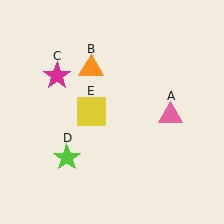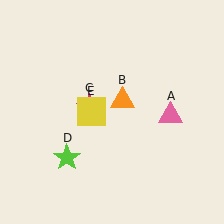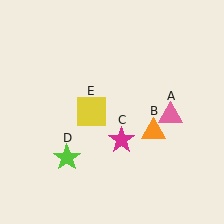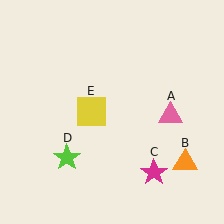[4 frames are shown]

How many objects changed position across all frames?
2 objects changed position: orange triangle (object B), magenta star (object C).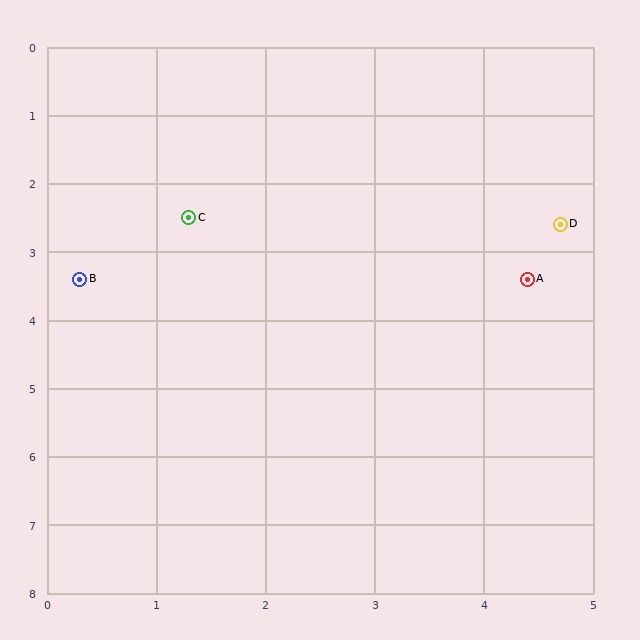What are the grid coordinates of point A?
Point A is at approximately (4.4, 3.4).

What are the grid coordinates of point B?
Point B is at approximately (0.3, 3.4).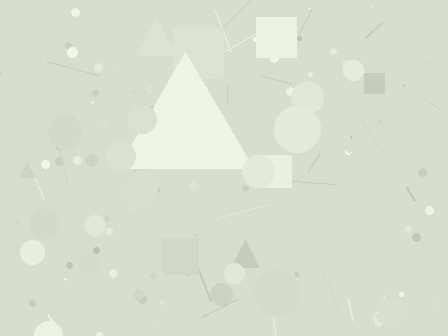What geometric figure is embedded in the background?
A triangle is embedded in the background.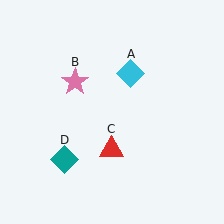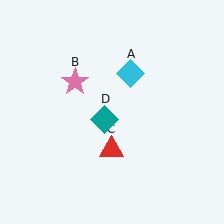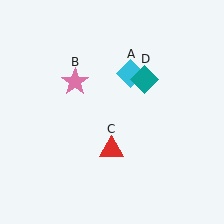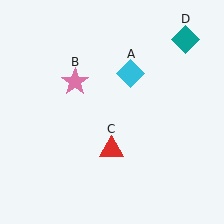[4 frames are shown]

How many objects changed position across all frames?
1 object changed position: teal diamond (object D).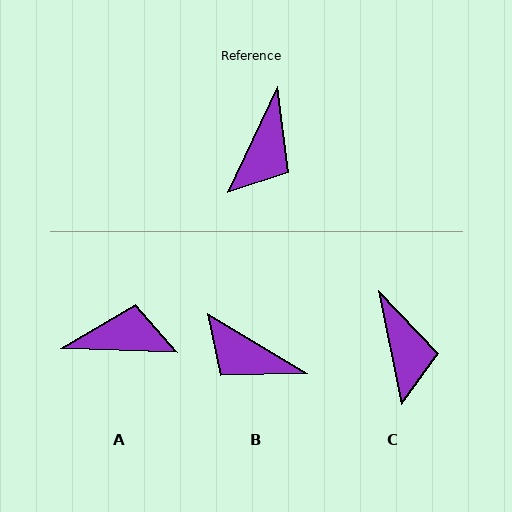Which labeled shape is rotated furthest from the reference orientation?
A, about 113 degrees away.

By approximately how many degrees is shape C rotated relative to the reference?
Approximately 37 degrees counter-clockwise.